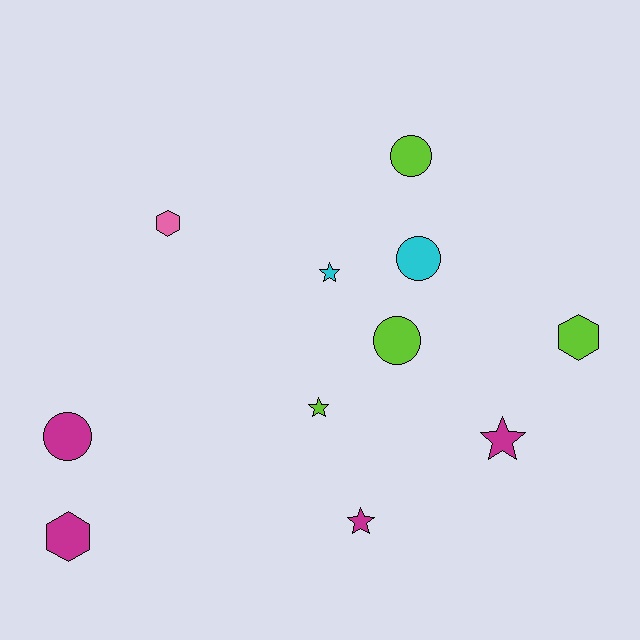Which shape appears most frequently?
Circle, with 4 objects.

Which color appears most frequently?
Lime, with 4 objects.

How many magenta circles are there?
There is 1 magenta circle.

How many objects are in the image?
There are 11 objects.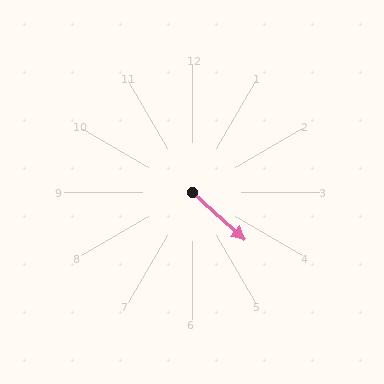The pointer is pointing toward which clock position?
Roughly 4 o'clock.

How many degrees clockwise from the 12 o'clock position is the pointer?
Approximately 132 degrees.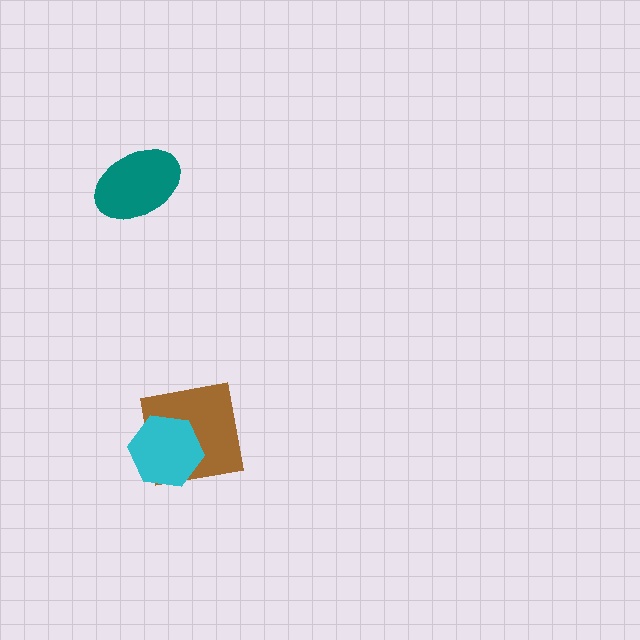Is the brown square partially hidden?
Yes, it is partially covered by another shape.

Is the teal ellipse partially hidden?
No, no other shape covers it.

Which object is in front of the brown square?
The cyan hexagon is in front of the brown square.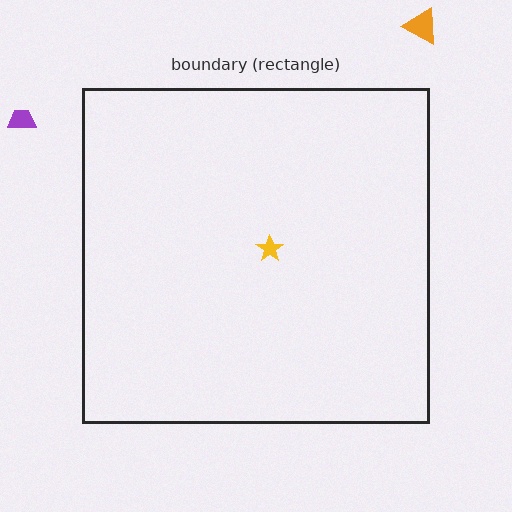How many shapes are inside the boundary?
1 inside, 2 outside.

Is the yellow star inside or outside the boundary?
Inside.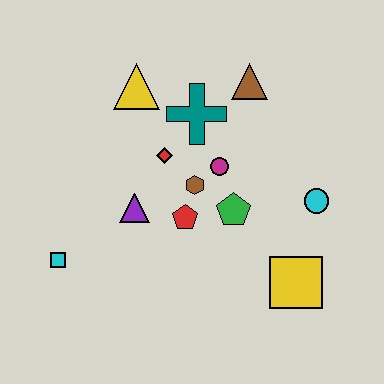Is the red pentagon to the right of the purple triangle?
Yes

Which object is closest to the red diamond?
The brown hexagon is closest to the red diamond.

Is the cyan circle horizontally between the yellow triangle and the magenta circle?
No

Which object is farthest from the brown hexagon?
The cyan square is farthest from the brown hexagon.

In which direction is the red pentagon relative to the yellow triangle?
The red pentagon is below the yellow triangle.